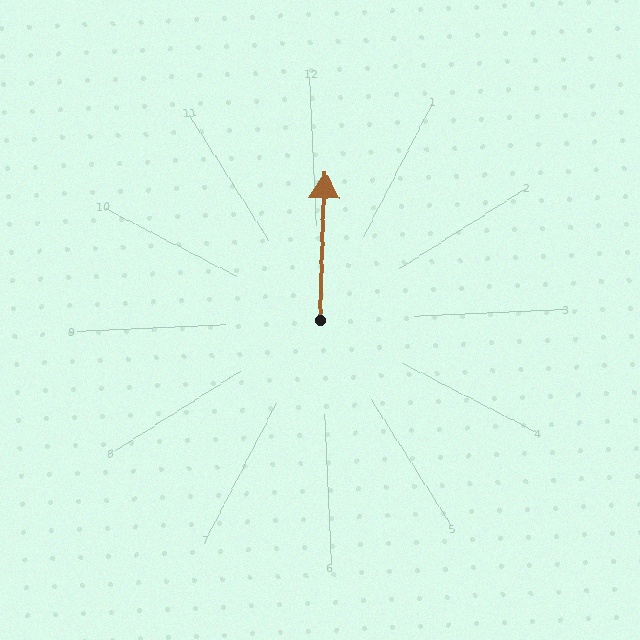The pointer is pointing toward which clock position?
Roughly 12 o'clock.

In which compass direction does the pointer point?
North.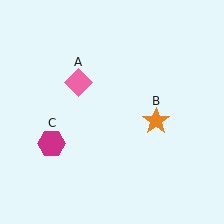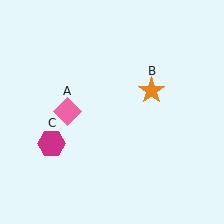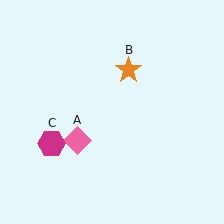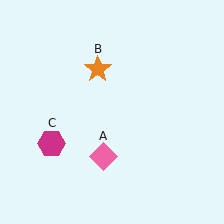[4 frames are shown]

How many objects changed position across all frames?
2 objects changed position: pink diamond (object A), orange star (object B).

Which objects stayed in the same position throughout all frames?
Magenta hexagon (object C) remained stationary.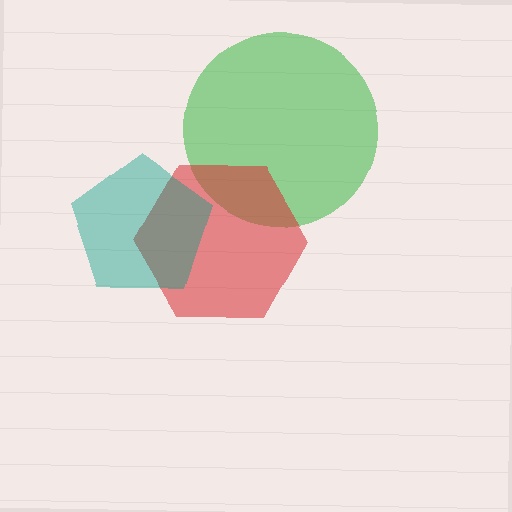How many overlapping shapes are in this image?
There are 3 overlapping shapes in the image.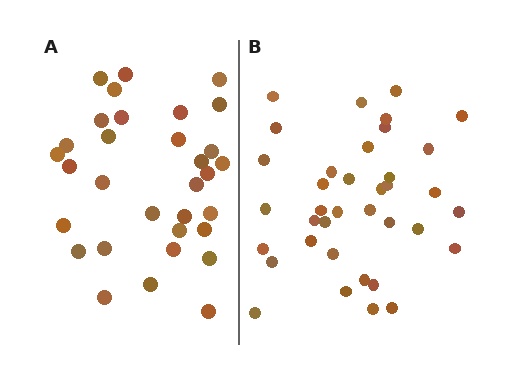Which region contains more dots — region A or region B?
Region B (the right region) has more dots.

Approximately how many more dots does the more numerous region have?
Region B has about 5 more dots than region A.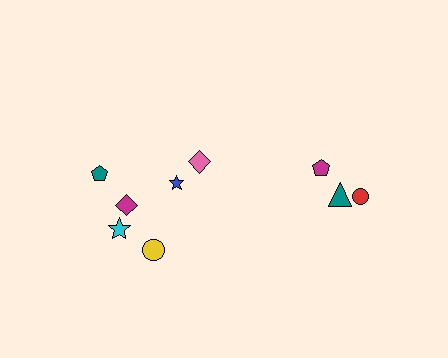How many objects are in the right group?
There are 3 objects.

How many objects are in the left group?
There are 6 objects.